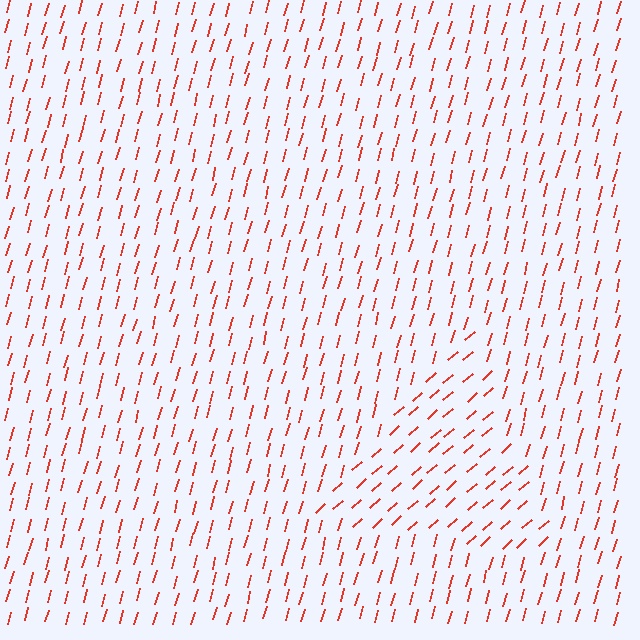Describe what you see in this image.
The image is filled with small red line segments. A triangle region in the image has lines oriented differently from the surrounding lines, creating a visible texture boundary.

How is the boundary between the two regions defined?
The boundary is defined purely by a change in line orientation (approximately 33 degrees difference). All lines are the same color and thickness.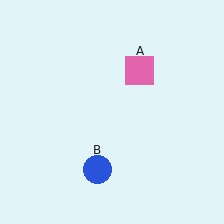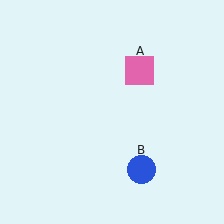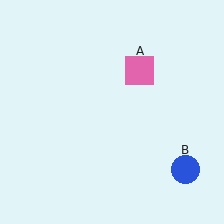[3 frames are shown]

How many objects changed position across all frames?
1 object changed position: blue circle (object B).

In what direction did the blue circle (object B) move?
The blue circle (object B) moved right.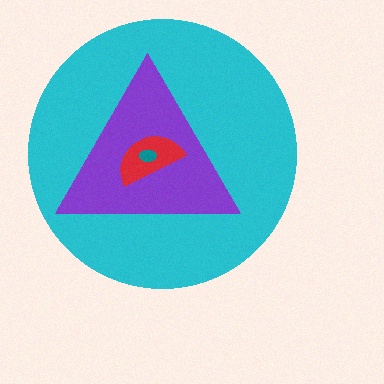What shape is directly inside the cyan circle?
The purple triangle.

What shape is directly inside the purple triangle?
The red semicircle.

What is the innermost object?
The teal ellipse.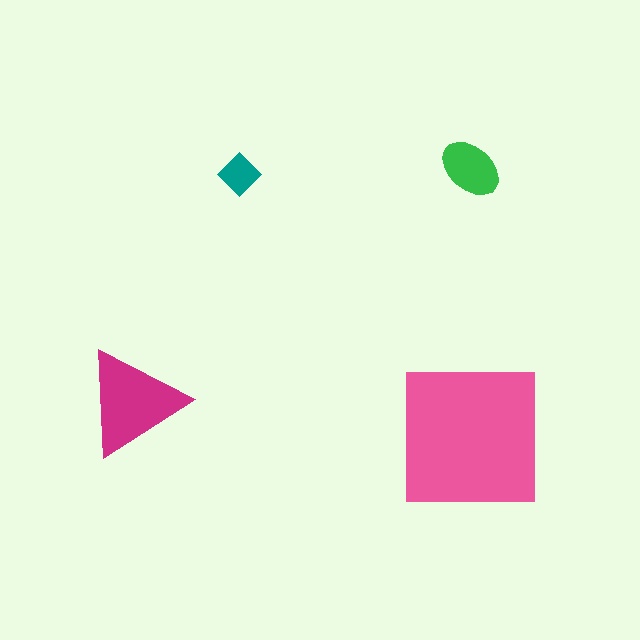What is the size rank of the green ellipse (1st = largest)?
3rd.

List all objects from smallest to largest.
The teal diamond, the green ellipse, the magenta triangle, the pink square.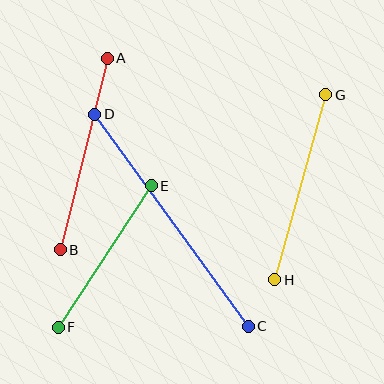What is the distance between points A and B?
The distance is approximately 197 pixels.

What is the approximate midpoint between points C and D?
The midpoint is at approximately (172, 220) pixels.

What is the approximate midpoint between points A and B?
The midpoint is at approximately (84, 154) pixels.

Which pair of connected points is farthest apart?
Points C and D are farthest apart.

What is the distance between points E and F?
The distance is approximately 169 pixels.